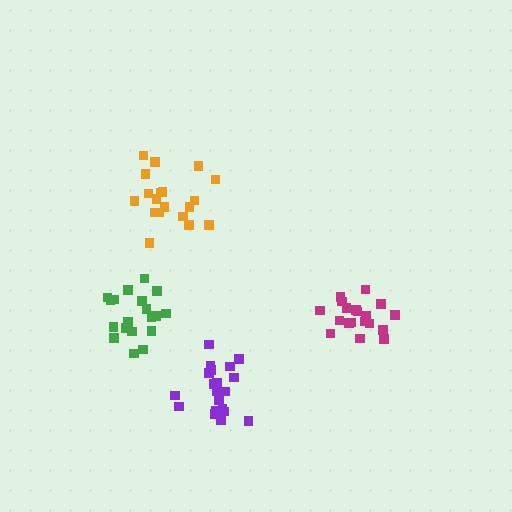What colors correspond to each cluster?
The clusters are colored: purple, green, magenta, orange.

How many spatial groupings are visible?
There are 4 spatial groupings.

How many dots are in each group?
Group 1: 21 dots, Group 2: 19 dots, Group 3: 19 dots, Group 4: 19 dots (78 total).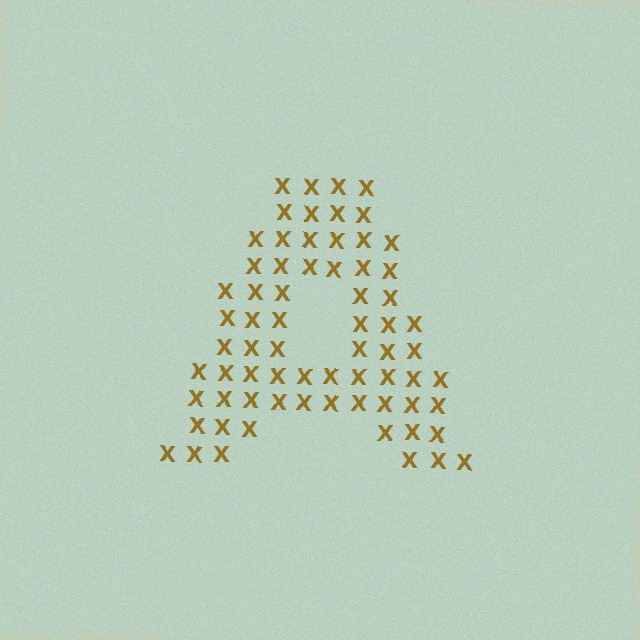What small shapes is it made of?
It is made of small letter X's.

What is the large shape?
The large shape is the letter A.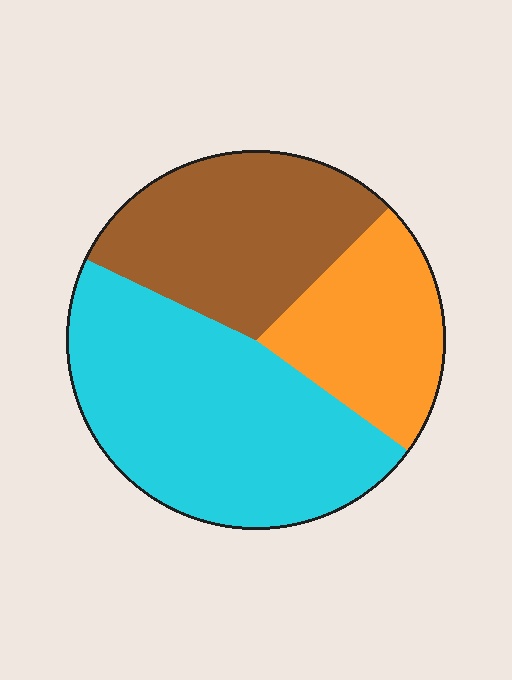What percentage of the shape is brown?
Brown takes up about one third (1/3) of the shape.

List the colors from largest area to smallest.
From largest to smallest: cyan, brown, orange.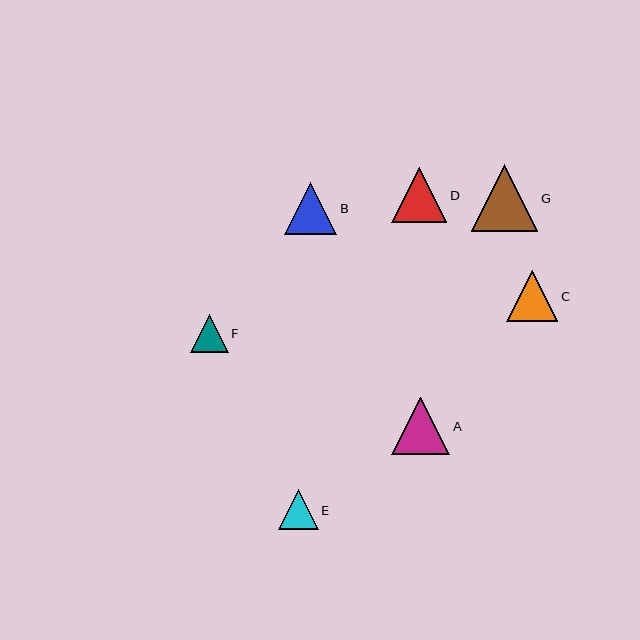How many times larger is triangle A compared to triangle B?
Triangle A is approximately 1.1 times the size of triangle B.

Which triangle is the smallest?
Triangle F is the smallest with a size of approximately 38 pixels.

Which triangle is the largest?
Triangle G is the largest with a size of approximately 67 pixels.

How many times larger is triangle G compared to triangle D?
Triangle G is approximately 1.2 times the size of triangle D.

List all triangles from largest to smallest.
From largest to smallest: G, A, D, B, C, E, F.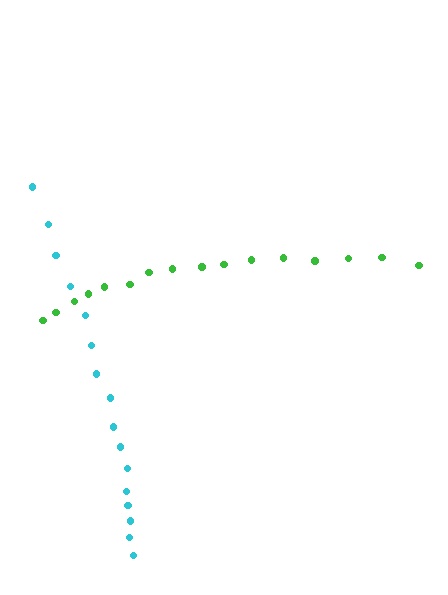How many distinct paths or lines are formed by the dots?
There are 2 distinct paths.